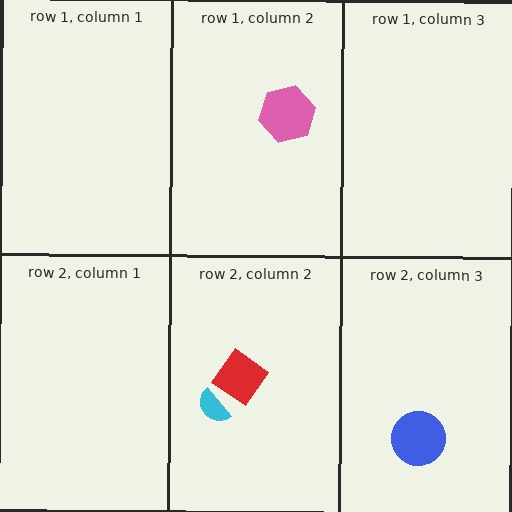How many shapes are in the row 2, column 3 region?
1.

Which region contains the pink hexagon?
The row 1, column 2 region.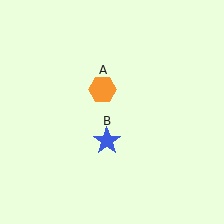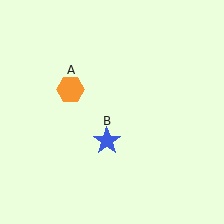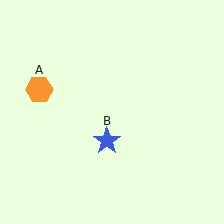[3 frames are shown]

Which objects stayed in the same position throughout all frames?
Blue star (object B) remained stationary.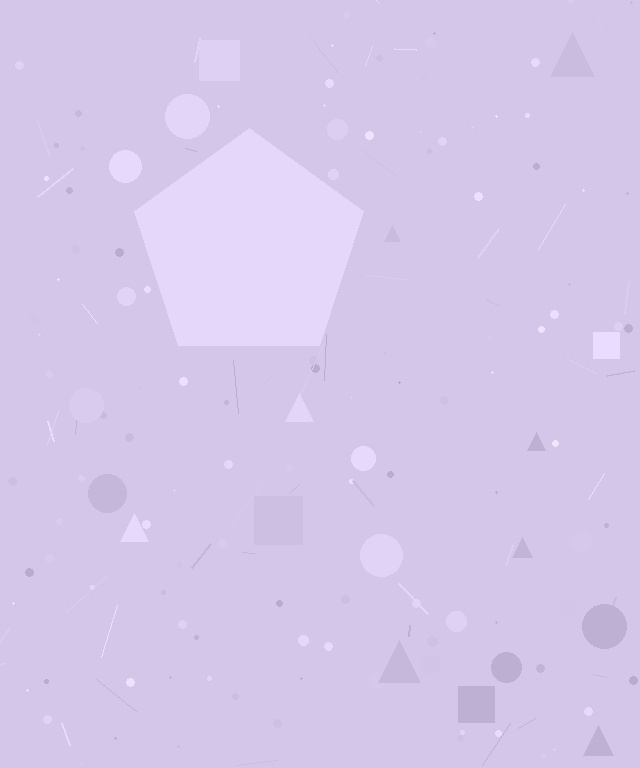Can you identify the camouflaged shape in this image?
The camouflaged shape is a pentagon.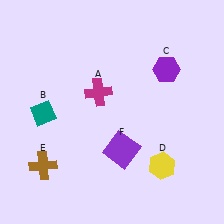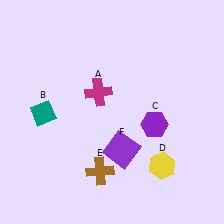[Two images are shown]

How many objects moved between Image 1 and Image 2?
2 objects moved between the two images.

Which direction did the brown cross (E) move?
The brown cross (E) moved right.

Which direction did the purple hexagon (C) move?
The purple hexagon (C) moved down.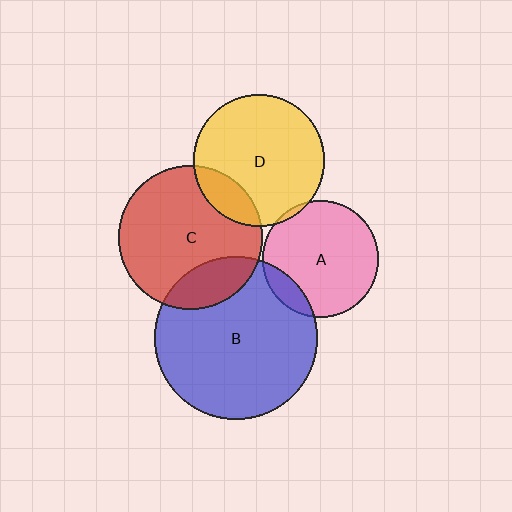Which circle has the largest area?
Circle B (blue).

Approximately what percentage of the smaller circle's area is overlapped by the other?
Approximately 5%.